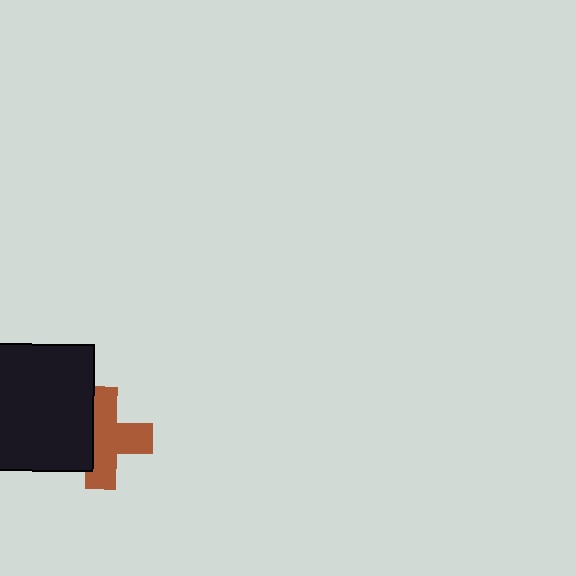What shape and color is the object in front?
The object in front is a black square.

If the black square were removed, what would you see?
You would see the complete brown cross.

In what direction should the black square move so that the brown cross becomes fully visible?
The black square should move left. That is the shortest direction to clear the overlap and leave the brown cross fully visible.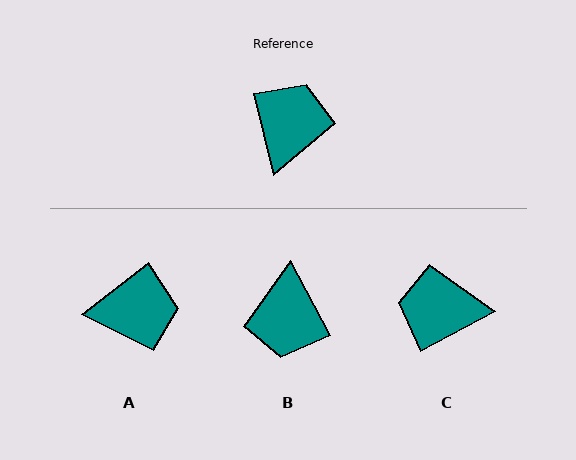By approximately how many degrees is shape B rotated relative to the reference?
Approximately 166 degrees clockwise.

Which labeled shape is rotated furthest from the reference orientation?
B, about 166 degrees away.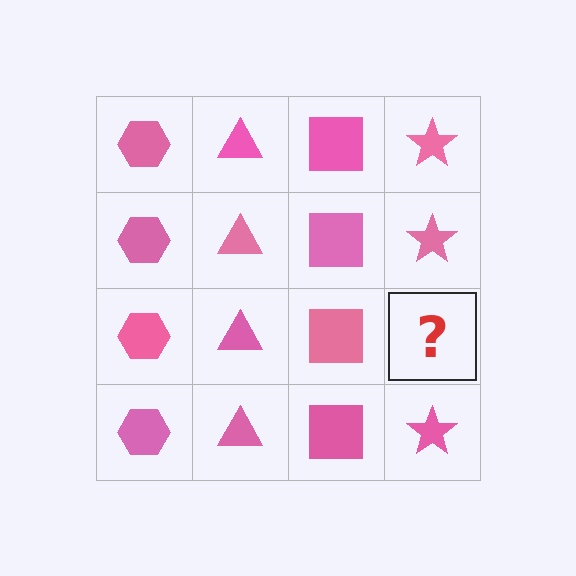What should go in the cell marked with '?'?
The missing cell should contain a pink star.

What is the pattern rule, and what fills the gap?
The rule is that each column has a consistent shape. The gap should be filled with a pink star.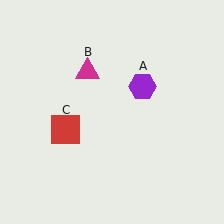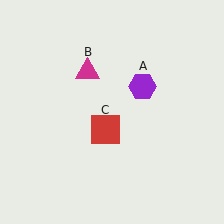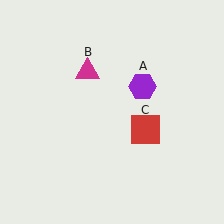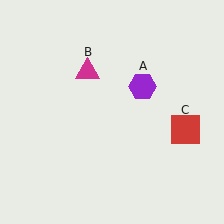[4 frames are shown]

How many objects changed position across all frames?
1 object changed position: red square (object C).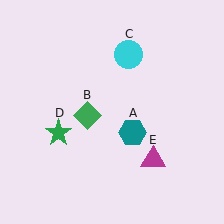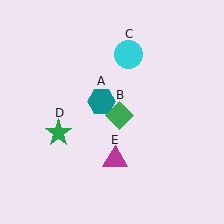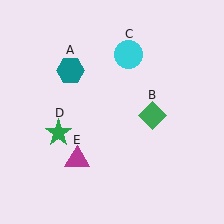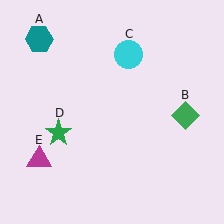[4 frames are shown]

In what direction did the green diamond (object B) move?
The green diamond (object B) moved right.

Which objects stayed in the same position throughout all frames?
Cyan circle (object C) and green star (object D) remained stationary.